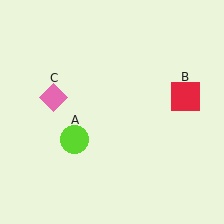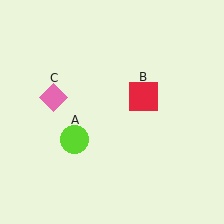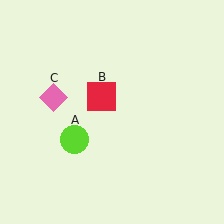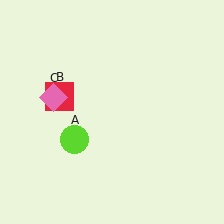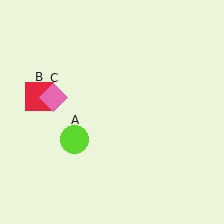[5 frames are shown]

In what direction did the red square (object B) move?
The red square (object B) moved left.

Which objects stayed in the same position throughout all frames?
Lime circle (object A) and pink diamond (object C) remained stationary.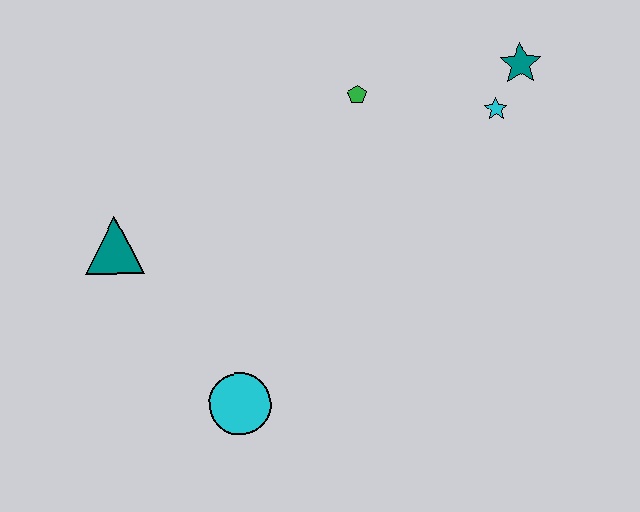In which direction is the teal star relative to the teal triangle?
The teal star is to the right of the teal triangle.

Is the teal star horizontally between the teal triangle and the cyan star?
No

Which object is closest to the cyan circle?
The teal triangle is closest to the cyan circle.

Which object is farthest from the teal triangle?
The teal star is farthest from the teal triangle.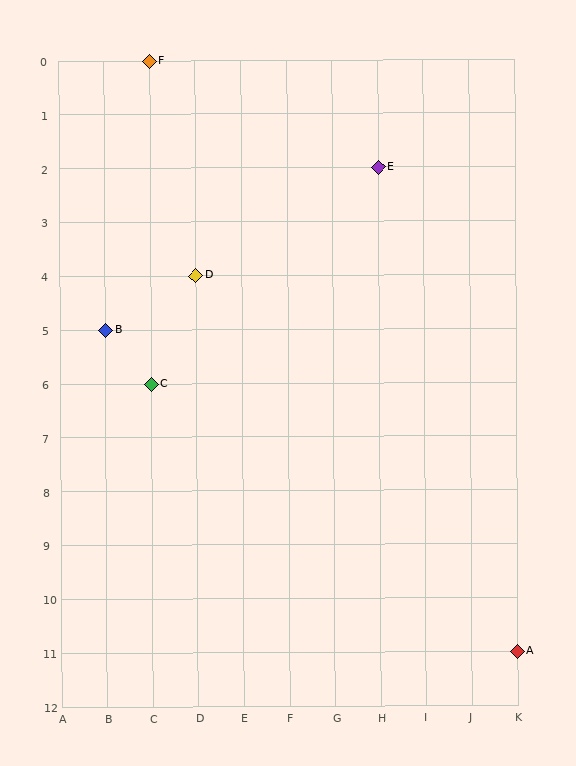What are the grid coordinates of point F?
Point F is at grid coordinates (C, 0).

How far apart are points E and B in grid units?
Points E and B are 6 columns and 3 rows apart (about 6.7 grid units diagonally).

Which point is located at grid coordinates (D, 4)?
Point D is at (D, 4).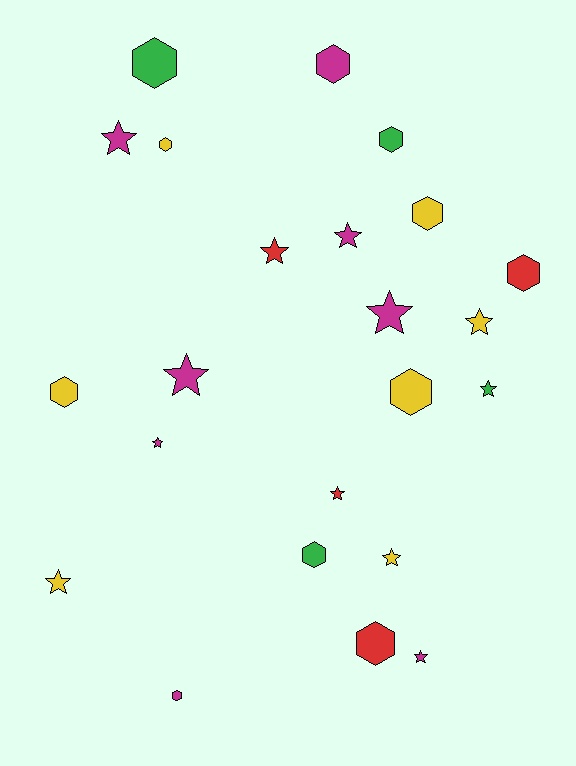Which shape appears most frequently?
Star, with 12 objects.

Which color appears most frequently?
Magenta, with 8 objects.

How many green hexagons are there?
There are 3 green hexagons.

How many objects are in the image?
There are 23 objects.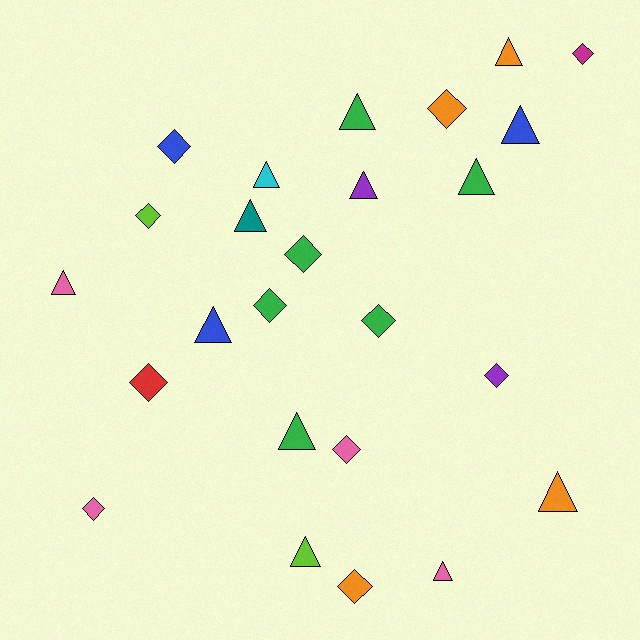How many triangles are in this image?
There are 13 triangles.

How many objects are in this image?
There are 25 objects.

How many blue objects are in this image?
There are 3 blue objects.